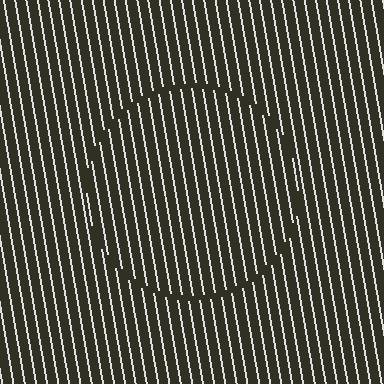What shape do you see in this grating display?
An illusory circle. The interior of the shape contains the same grating, shifted by half a period — the contour is defined by the phase discontinuity where line-ends from the inner and outer gratings abut.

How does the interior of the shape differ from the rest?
The interior of the shape contains the same grating, shifted by half a period — the contour is defined by the phase discontinuity where line-ends from the inner and outer gratings abut.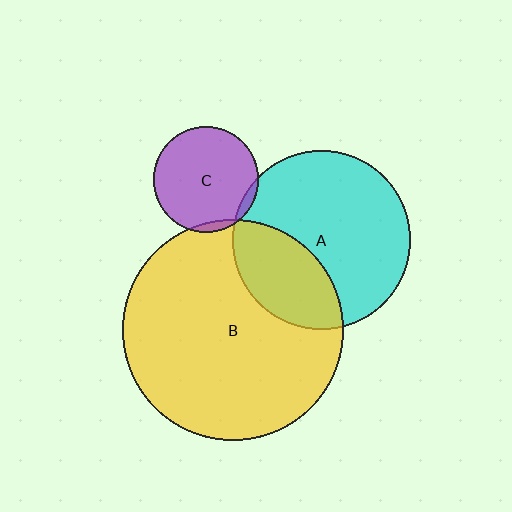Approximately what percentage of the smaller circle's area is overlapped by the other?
Approximately 5%.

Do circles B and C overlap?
Yes.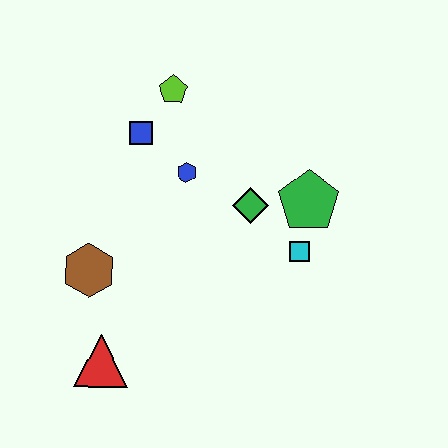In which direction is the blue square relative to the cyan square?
The blue square is to the left of the cyan square.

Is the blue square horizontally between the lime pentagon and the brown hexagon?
Yes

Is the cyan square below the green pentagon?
Yes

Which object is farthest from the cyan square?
The red triangle is farthest from the cyan square.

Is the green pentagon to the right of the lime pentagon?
Yes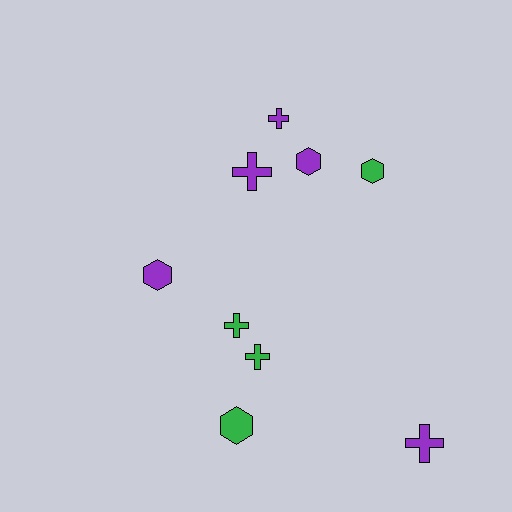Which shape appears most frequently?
Cross, with 5 objects.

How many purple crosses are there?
There are 3 purple crosses.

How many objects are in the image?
There are 9 objects.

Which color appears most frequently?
Purple, with 5 objects.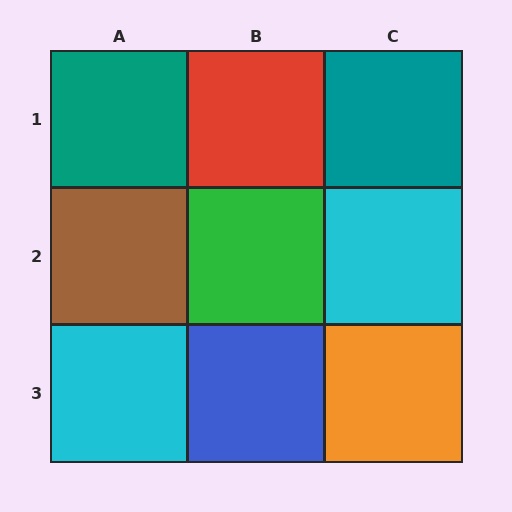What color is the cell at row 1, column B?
Red.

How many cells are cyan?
2 cells are cyan.